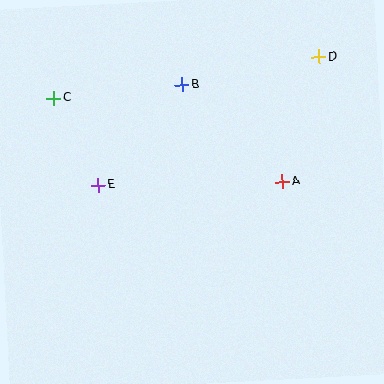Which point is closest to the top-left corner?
Point C is closest to the top-left corner.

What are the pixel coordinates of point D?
Point D is at (319, 57).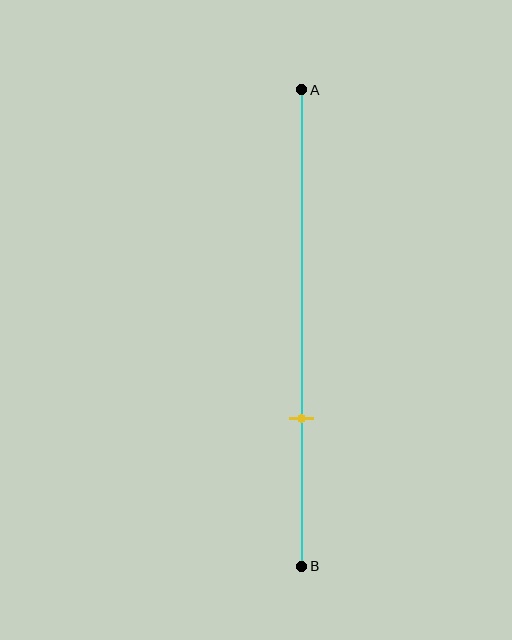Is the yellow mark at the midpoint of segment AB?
No, the mark is at about 70% from A, not at the 50% midpoint.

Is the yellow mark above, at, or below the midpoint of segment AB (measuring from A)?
The yellow mark is below the midpoint of segment AB.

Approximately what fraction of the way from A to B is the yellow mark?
The yellow mark is approximately 70% of the way from A to B.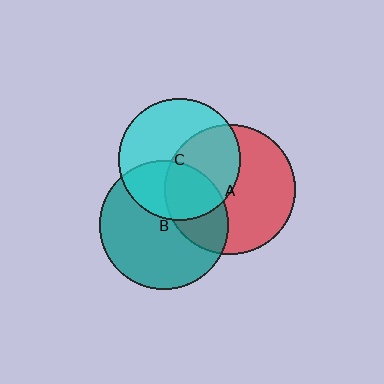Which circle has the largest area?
Circle A (red).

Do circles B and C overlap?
Yes.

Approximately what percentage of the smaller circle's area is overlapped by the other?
Approximately 35%.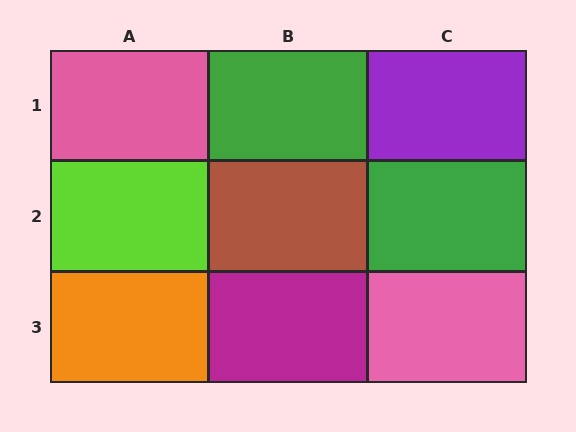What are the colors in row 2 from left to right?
Lime, brown, green.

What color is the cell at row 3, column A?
Orange.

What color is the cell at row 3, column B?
Magenta.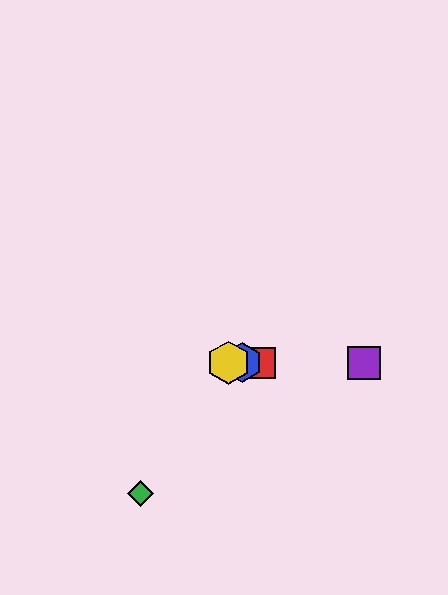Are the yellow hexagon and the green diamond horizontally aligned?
No, the yellow hexagon is at y≈363 and the green diamond is at y≈494.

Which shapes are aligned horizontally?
The red square, the blue hexagon, the yellow hexagon, the purple square are aligned horizontally.